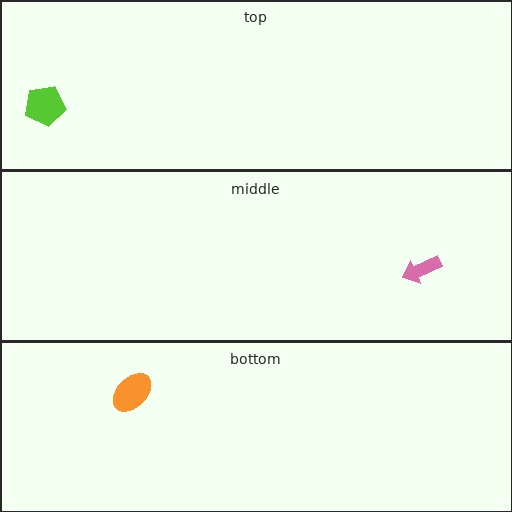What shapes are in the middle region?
The pink arrow.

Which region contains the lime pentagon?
The top region.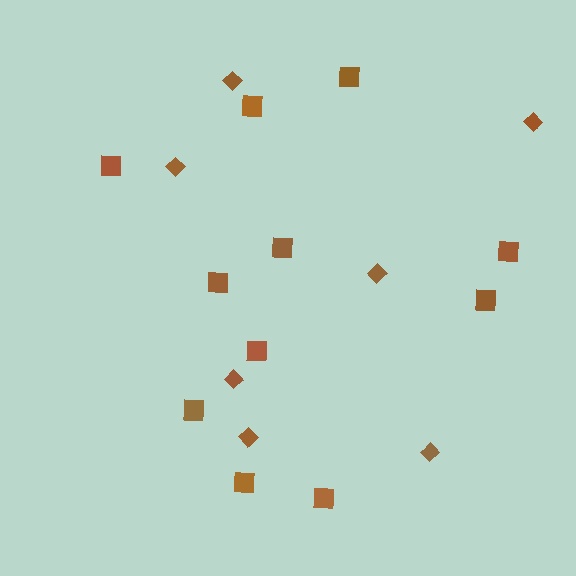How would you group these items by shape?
There are 2 groups: one group of diamonds (7) and one group of squares (11).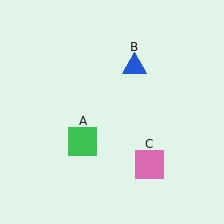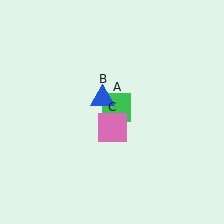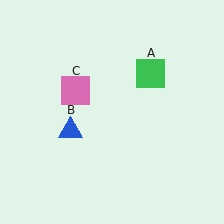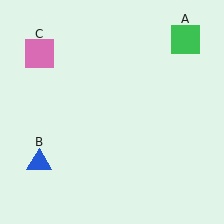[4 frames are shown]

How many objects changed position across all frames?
3 objects changed position: green square (object A), blue triangle (object B), pink square (object C).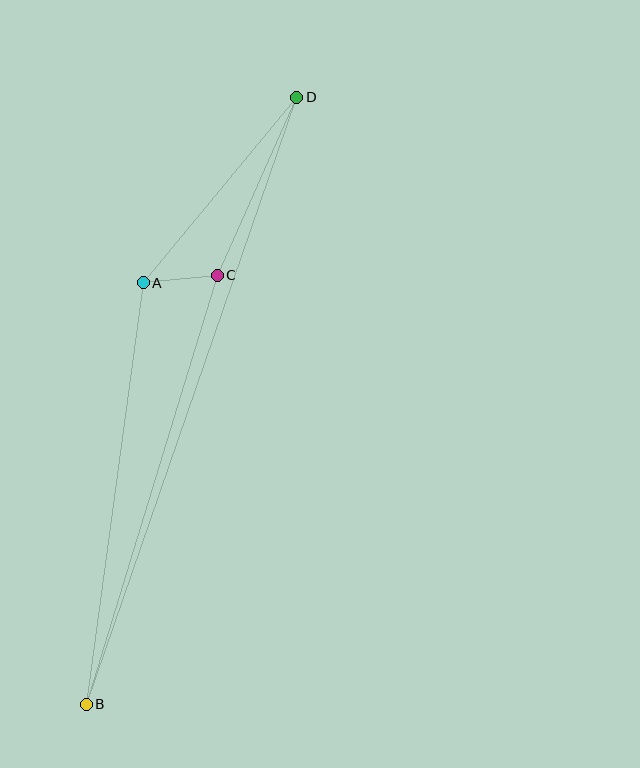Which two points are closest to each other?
Points A and C are closest to each other.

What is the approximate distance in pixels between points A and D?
The distance between A and D is approximately 241 pixels.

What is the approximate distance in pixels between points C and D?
The distance between C and D is approximately 195 pixels.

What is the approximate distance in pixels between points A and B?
The distance between A and B is approximately 425 pixels.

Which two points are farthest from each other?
Points B and D are farthest from each other.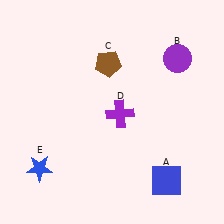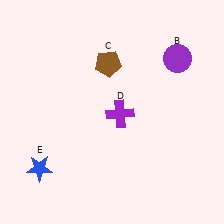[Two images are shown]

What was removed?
The blue square (A) was removed in Image 2.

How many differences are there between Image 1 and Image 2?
There is 1 difference between the two images.